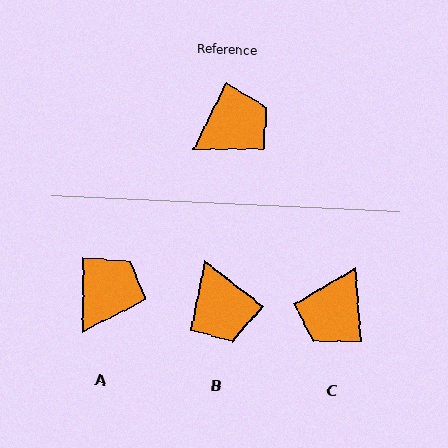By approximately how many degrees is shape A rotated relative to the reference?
Approximately 26 degrees counter-clockwise.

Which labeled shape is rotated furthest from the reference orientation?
C, about 150 degrees away.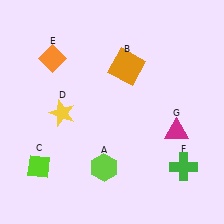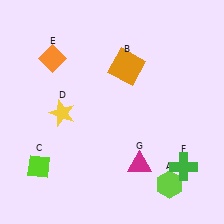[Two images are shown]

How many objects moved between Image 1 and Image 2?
2 objects moved between the two images.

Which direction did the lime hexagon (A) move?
The lime hexagon (A) moved right.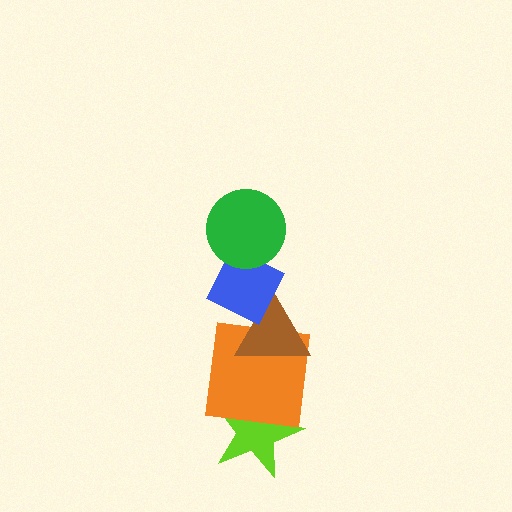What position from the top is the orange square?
The orange square is 4th from the top.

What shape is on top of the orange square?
The brown triangle is on top of the orange square.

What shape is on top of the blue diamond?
The green circle is on top of the blue diamond.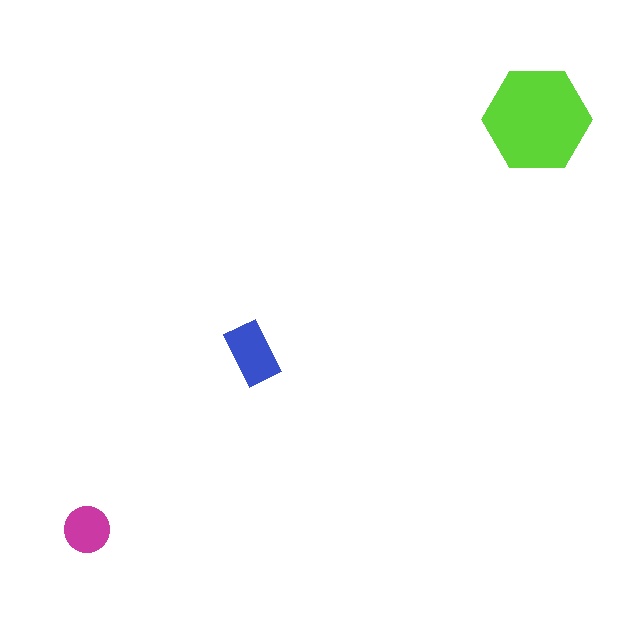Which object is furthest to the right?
The lime hexagon is rightmost.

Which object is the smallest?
The magenta circle.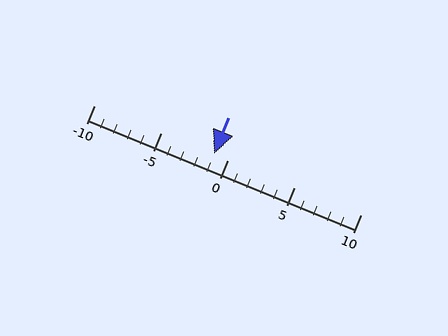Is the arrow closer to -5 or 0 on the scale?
The arrow is closer to 0.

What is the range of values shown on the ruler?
The ruler shows values from -10 to 10.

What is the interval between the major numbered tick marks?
The major tick marks are spaced 5 units apart.